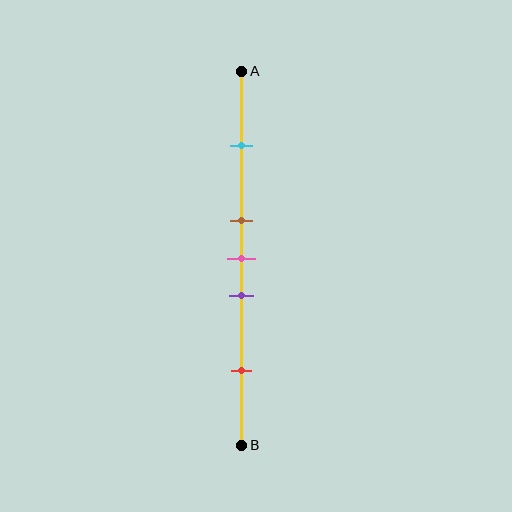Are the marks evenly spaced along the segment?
No, the marks are not evenly spaced.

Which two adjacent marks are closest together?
The brown and pink marks are the closest adjacent pair.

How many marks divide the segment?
There are 5 marks dividing the segment.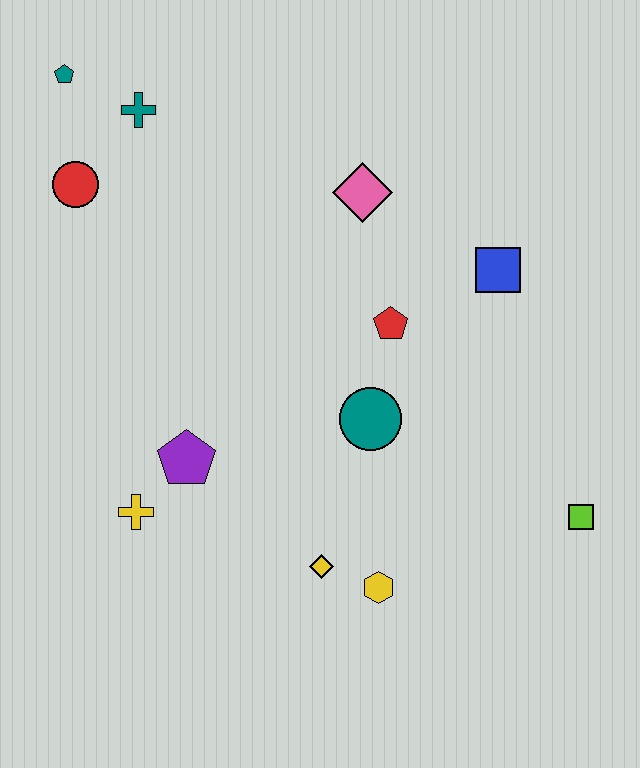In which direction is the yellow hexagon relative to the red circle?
The yellow hexagon is below the red circle.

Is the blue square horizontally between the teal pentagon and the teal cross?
No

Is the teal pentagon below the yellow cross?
No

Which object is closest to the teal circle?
The red pentagon is closest to the teal circle.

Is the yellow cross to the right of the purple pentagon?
No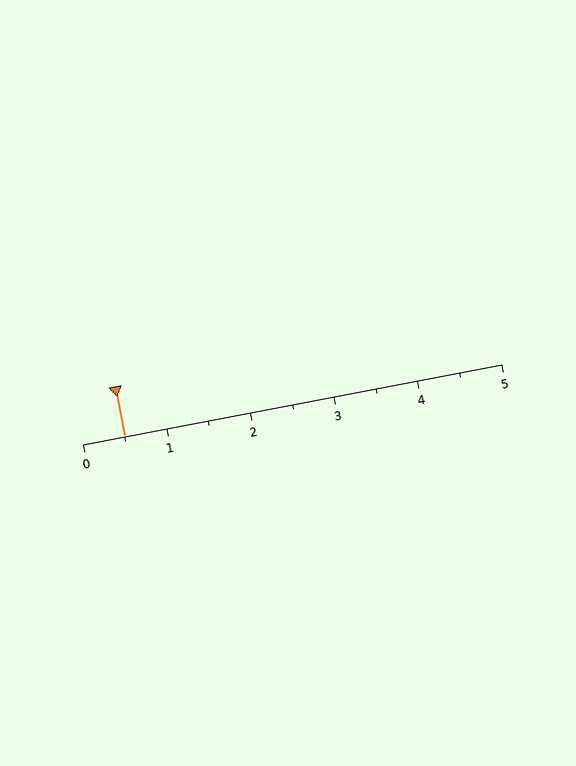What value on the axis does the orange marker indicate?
The marker indicates approximately 0.5.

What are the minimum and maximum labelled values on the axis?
The axis runs from 0 to 5.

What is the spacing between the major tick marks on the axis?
The major ticks are spaced 1 apart.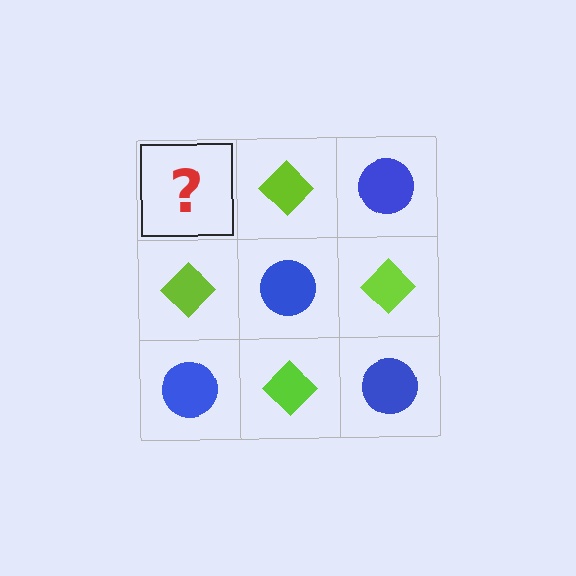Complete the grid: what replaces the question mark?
The question mark should be replaced with a blue circle.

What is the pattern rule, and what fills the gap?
The rule is that it alternates blue circle and lime diamond in a checkerboard pattern. The gap should be filled with a blue circle.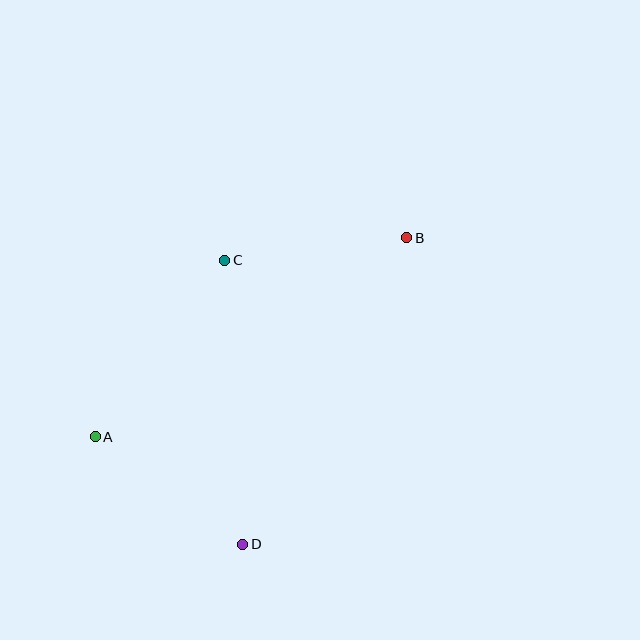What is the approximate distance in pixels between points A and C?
The distance between A and C is approximately 219 pixels.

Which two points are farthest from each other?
Points A and B are farthest from each other.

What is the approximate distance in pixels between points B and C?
The distance between B and C is approximately 183 pixels.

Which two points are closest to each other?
Points A and D are closest to each other.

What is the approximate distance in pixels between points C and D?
The distance between C and D is approximately 285 pixels.